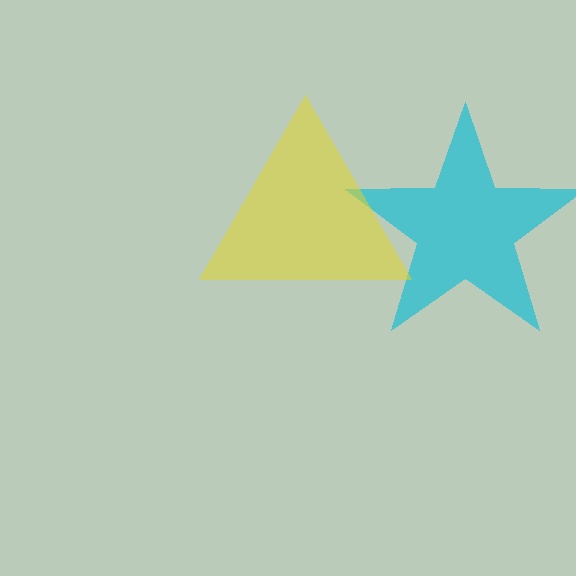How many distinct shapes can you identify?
There are 2 distinct shapes: a cyan star, a yellow triangle.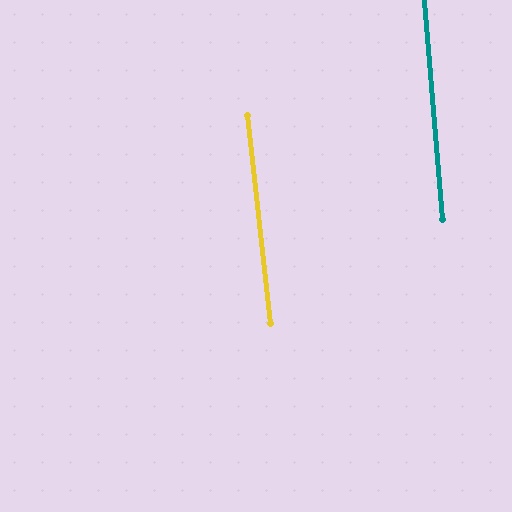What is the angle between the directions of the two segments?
Approximately 2 degrees.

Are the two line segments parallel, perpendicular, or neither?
Parallel — their directions differ by only 1.6°.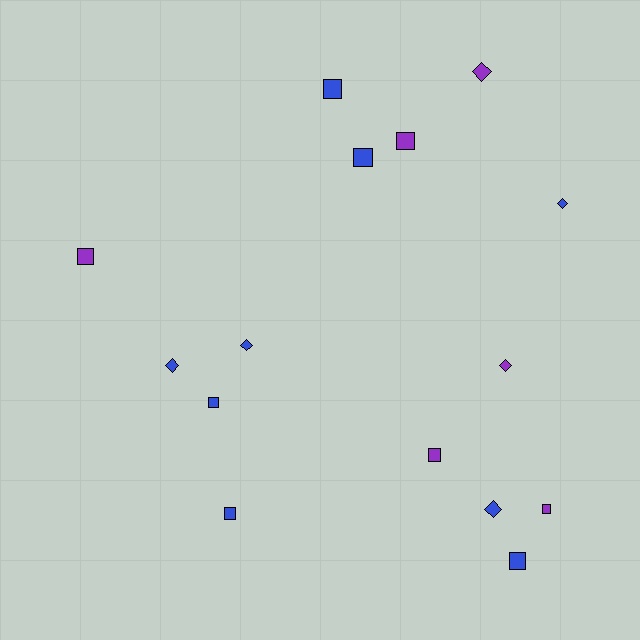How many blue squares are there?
There are 5 blue squares.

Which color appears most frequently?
Blue, with 9 objects.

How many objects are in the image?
There are 15 objects.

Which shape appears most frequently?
Square, with 9 objects.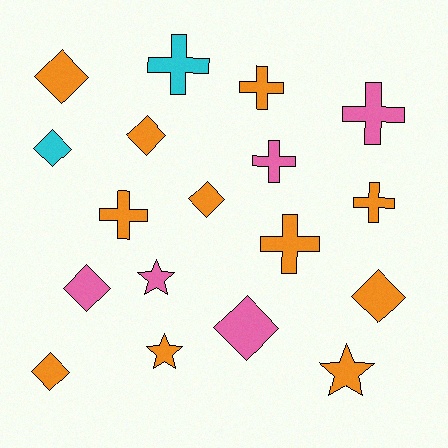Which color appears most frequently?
Orange, with 11 objects.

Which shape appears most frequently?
Diamond, with 8 objects.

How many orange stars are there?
There are 2 orange stars.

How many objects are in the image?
There are 18 objects.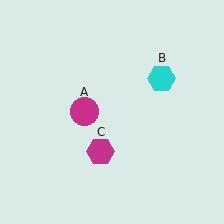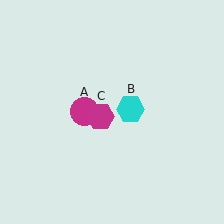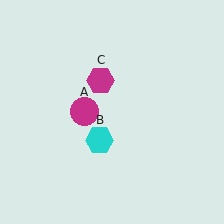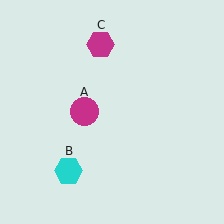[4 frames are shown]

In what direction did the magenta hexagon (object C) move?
The magenta hexagon (object C) moved up.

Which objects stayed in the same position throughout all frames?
Magenta circle (object A) remained stationary.